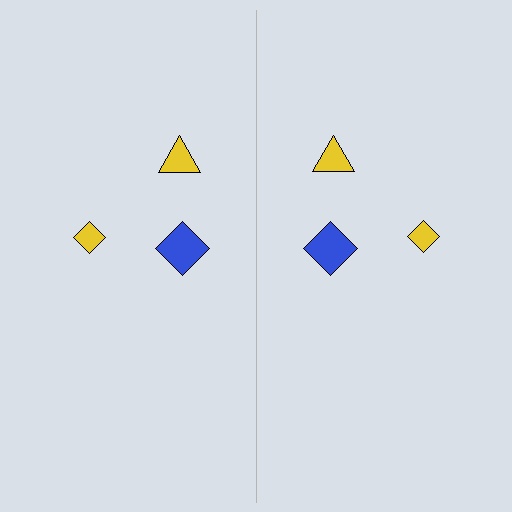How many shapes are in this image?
There are 6 shapes in this image.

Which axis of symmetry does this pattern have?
The pattern has a vertical axis of symmetry running through the center of the image.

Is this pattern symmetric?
Yes, this pattern has bilateral (reflection) symmetry.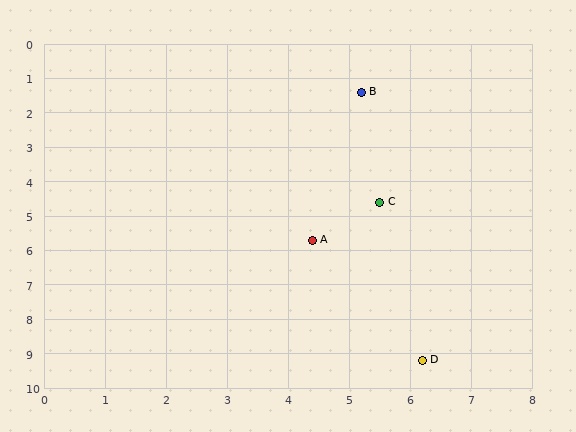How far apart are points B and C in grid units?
Points B and C are about 3.2 grid units apart.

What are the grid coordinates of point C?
Point C is at approximately (5.5, 4.6).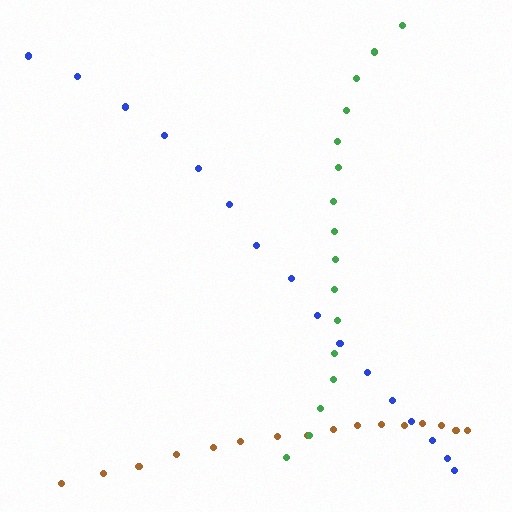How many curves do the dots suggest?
There are 3 distinct paths.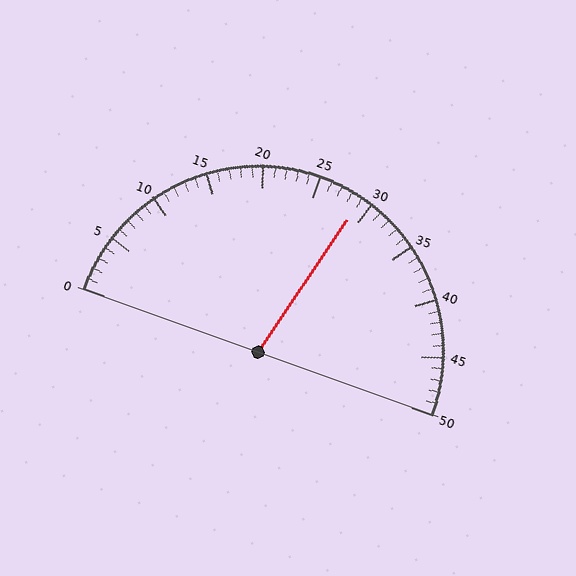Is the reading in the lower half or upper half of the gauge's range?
The reading is in the upper half of the range (0 to 50).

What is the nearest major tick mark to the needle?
The nearest major tick mark is 30.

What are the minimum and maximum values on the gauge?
The gauge ranges from 0 to 50.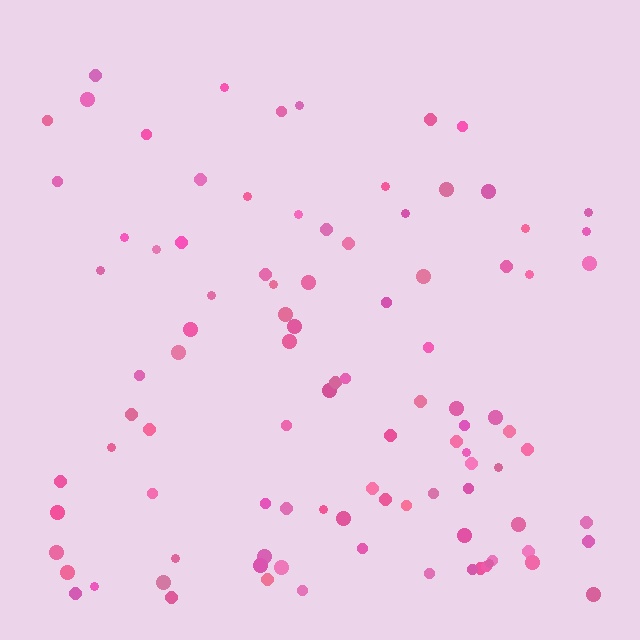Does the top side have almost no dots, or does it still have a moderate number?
Still a moderate number, just noticeably fewer than the bottom.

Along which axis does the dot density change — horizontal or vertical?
Vertical.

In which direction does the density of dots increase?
From top to bottom, with the bottom side densest.